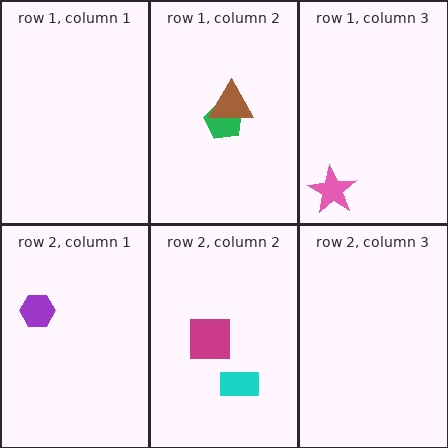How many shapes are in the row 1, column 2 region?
2.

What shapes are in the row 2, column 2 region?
The magenta square, the cyan rectangle.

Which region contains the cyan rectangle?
The row 2, column 2 region.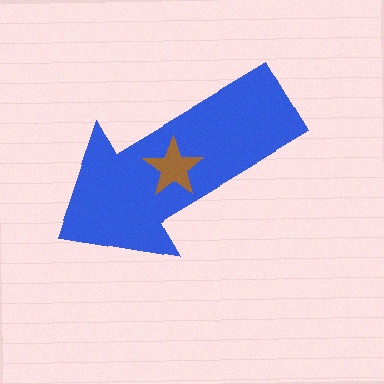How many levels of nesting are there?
2.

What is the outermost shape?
The blue arrow.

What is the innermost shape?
The brown star.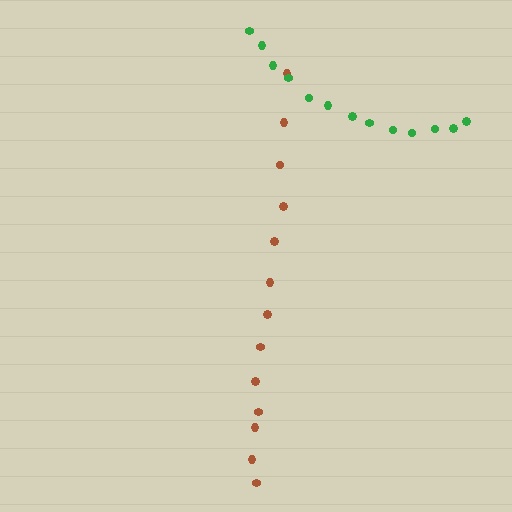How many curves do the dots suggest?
There are 2 distinct paths.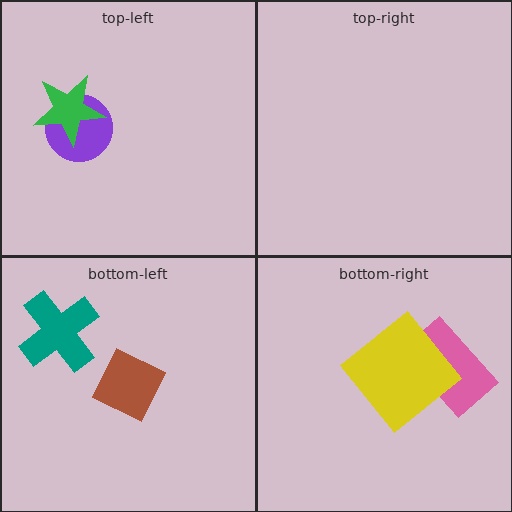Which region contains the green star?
The top-left region.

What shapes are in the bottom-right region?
The pink rectangle, the yellow diamond.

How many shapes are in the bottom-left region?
2.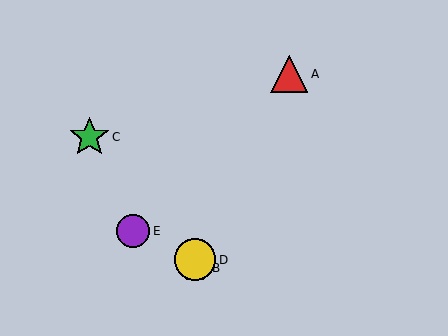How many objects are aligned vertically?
2 objects (B, D) are aligned vertically.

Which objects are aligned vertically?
Objects B, D are aligned vertically.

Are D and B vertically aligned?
Yes, both are at x≈195.